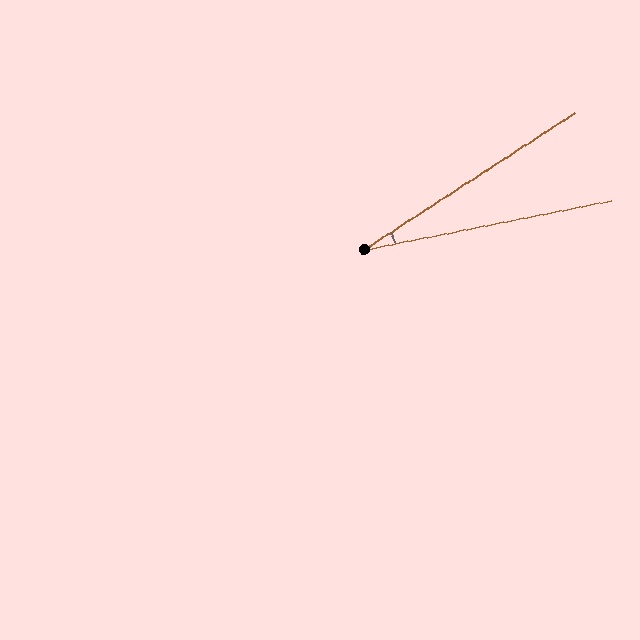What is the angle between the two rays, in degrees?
Approximately 22 degrees.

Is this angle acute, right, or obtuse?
It is acute.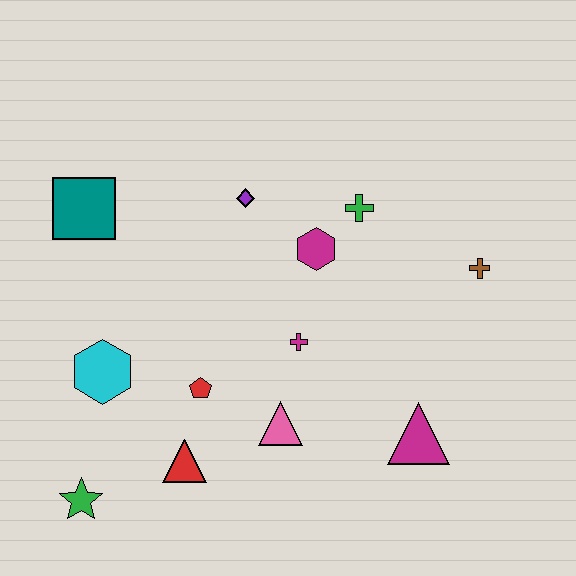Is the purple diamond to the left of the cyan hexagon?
No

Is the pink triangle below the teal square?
Yes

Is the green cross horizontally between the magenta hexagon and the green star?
No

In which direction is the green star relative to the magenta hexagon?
The green star is below the magenta hexagon.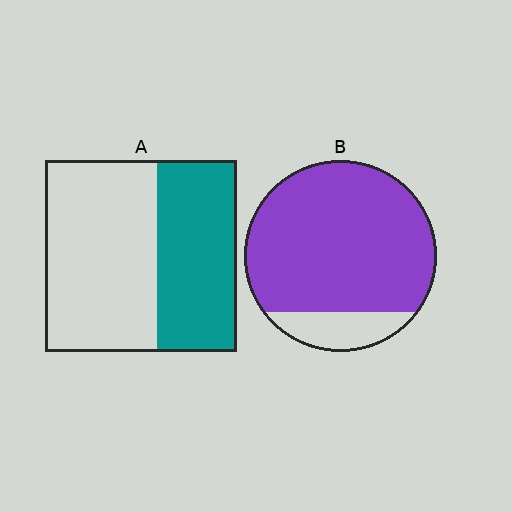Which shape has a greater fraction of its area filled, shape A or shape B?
Shape B.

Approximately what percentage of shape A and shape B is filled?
A is approximately 40% and B is approximately 85%.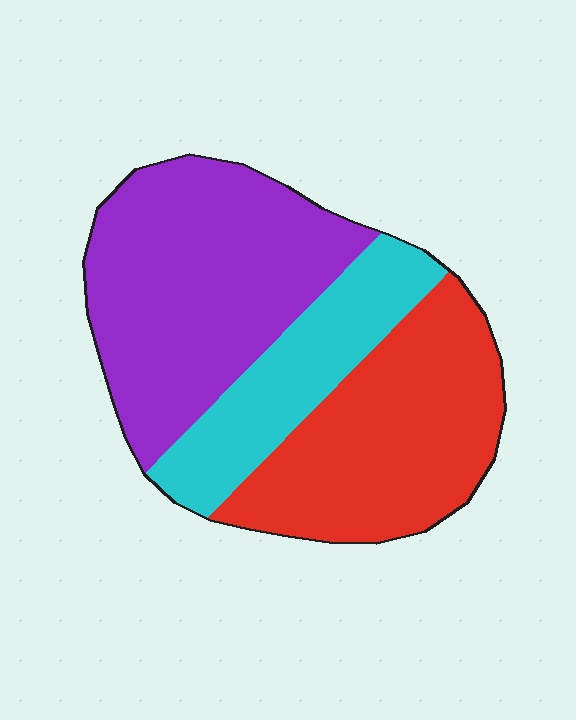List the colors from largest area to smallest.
From largest to smallest: purple, red, cyan.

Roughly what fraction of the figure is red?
Red covers 35% of the figure.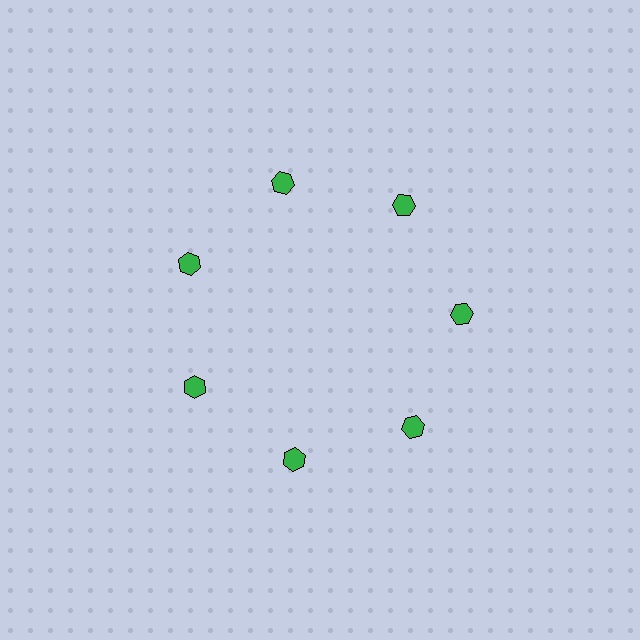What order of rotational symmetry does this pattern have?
This pattern has 7-fold rotational symmetry.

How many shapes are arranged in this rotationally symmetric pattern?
There are 7 shapes, arranged in 7 groups of 1.